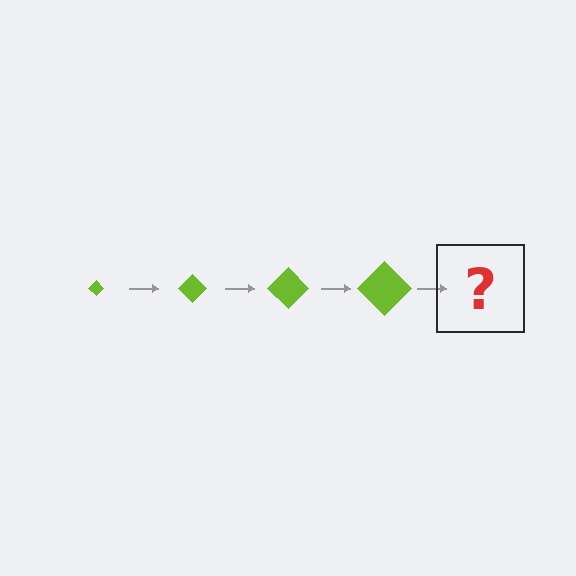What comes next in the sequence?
The next element should be a lime diamond, larger than the previous one.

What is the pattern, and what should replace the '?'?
The pattern is that the diamond gets progressively larger each step. The '?' should be a lime diamond, larger than the previous one.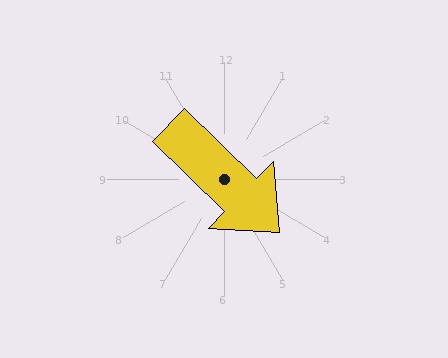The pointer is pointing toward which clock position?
Roughly 4 o'clock.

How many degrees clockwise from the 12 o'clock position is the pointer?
Approximately 134 degrees.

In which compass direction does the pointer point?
Southeast.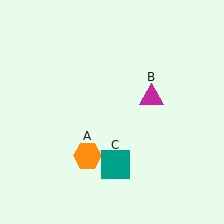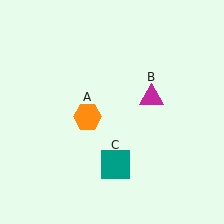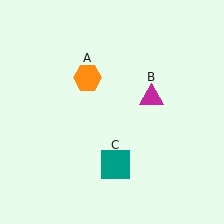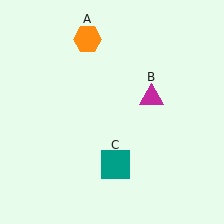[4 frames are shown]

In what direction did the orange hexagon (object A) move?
The orange hexagon (object A) moved up.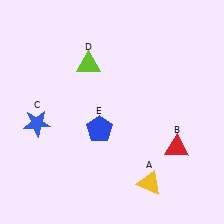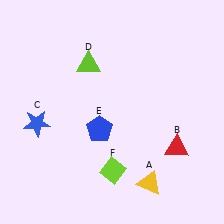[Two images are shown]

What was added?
A lime diamond (F) was added in Image 2.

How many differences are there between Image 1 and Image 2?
There is 1 difference between the two images.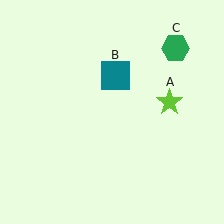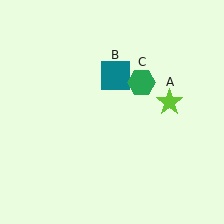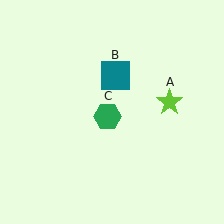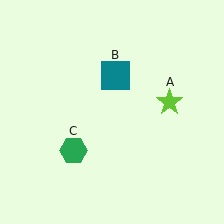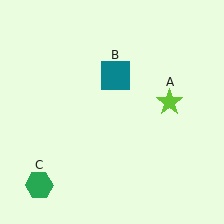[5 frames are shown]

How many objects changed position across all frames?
1 object changed position: green hexagon (object C).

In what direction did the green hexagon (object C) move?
The green hexagon (object C) moved down and to the left.